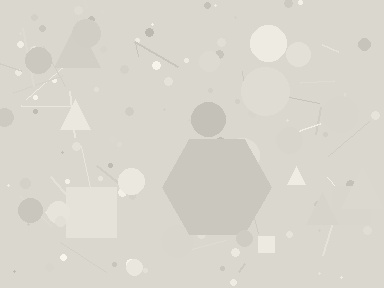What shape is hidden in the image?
A hexagon is hidden in the image.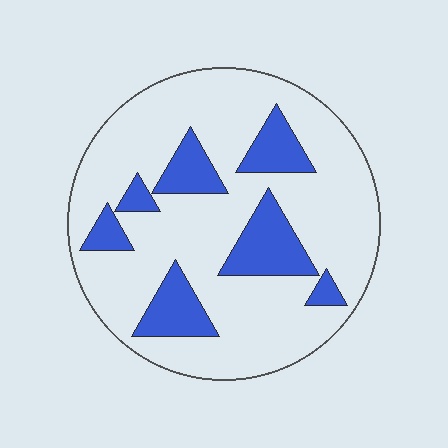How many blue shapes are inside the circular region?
7.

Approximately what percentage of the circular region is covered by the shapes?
Approximately 20%.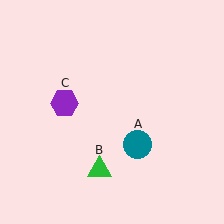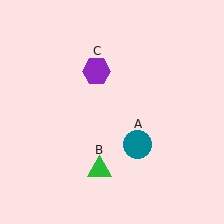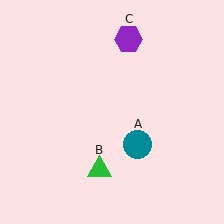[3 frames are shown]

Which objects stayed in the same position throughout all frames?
Teal circle (object A) and green triangle (object B) remained stationary.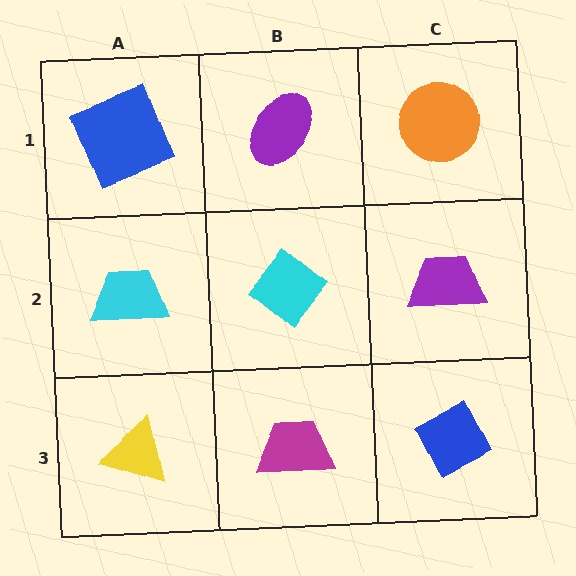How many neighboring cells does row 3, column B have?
3.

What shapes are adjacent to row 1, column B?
A cyan diamond (row 2, column B), a blue square (row 1, column A), an orange circle (row 1, column C).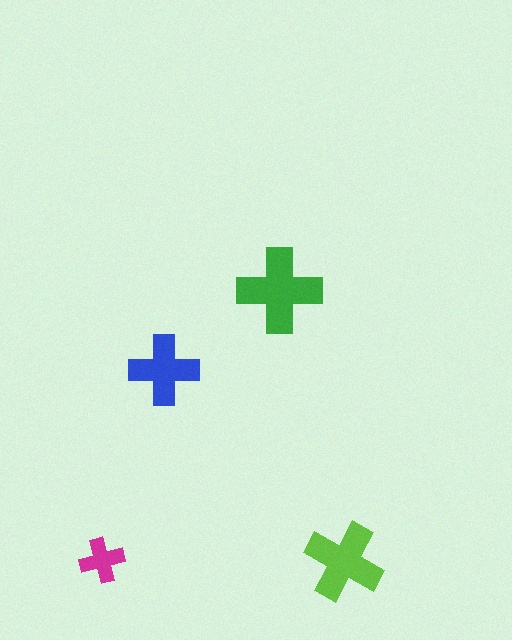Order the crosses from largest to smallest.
the green one, the lime one, the blue one, the magenta one.